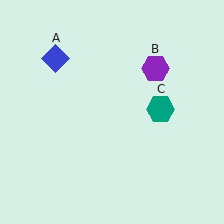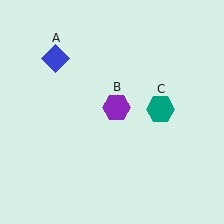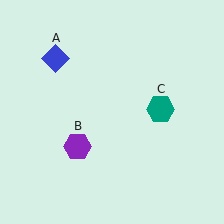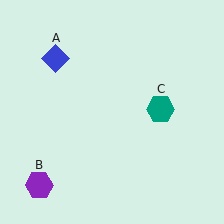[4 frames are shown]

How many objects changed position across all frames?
1 object changed position: purple hexagon (object B).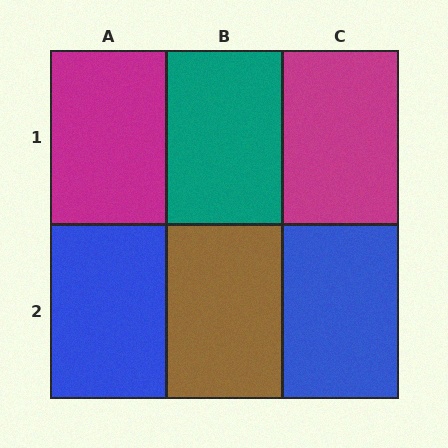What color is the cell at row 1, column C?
Magenta.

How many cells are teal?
1 cell is teal.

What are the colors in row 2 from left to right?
Blue, brown, blue.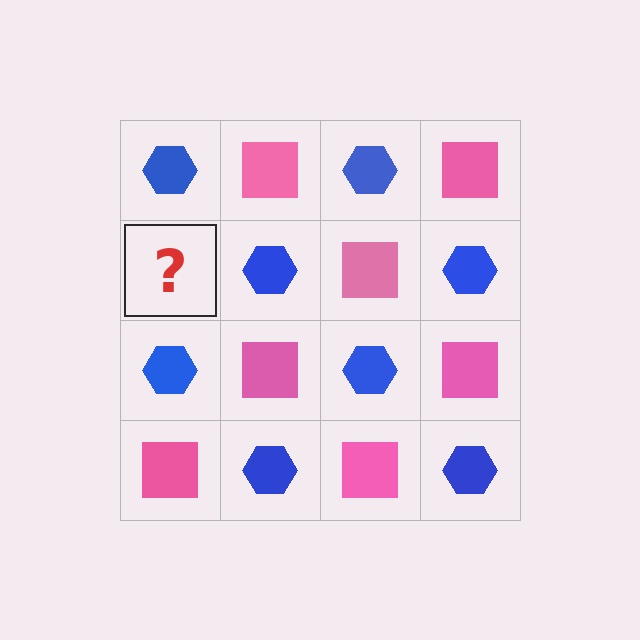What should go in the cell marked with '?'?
The missing cell should contain a pink square.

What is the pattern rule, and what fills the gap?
The rule is that it alternates blue hexagon and pink square in a checkerboard pattern. The gap should be filled with a pink square.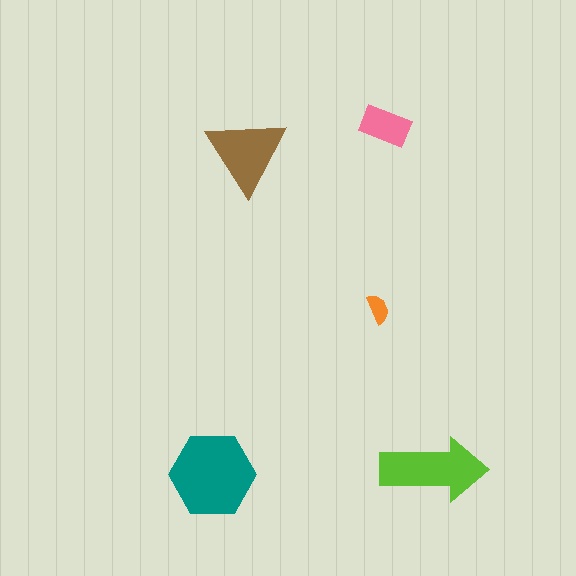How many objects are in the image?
There are 5 objects in the image.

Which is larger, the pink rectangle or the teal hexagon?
The teal hexagon.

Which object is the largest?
The teal hexagon.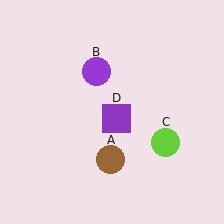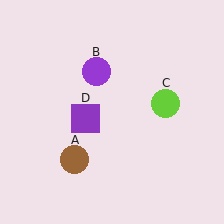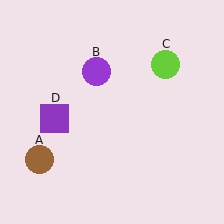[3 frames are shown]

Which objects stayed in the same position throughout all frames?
Purple circle (object B) remained stationary.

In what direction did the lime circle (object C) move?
The lime circle (object C) moved up.